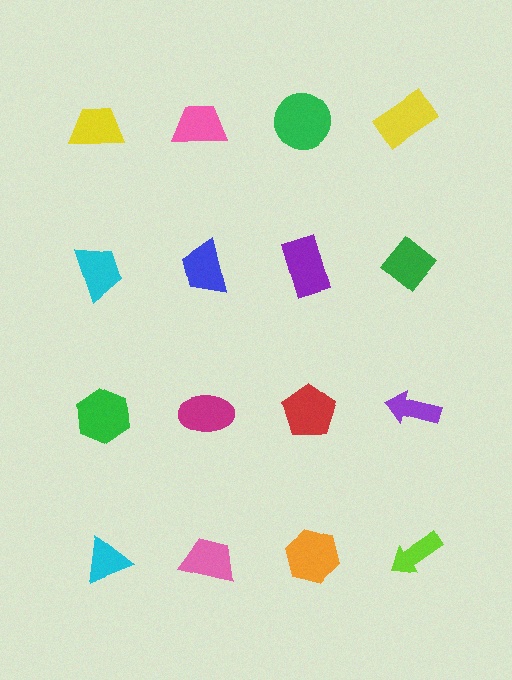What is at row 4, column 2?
A pink trapezoid.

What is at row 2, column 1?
A cyan trapezoid.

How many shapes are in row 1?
4 shapes.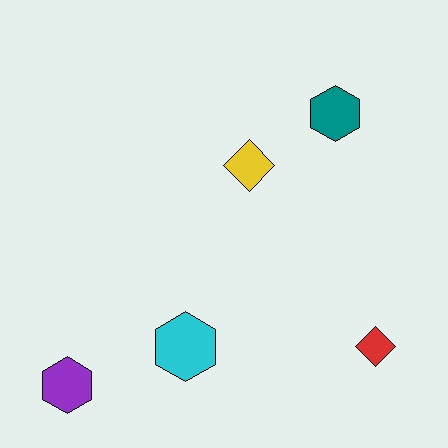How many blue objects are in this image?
There are no blue objects.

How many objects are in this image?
There are 5 objects.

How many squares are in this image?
There are no squares.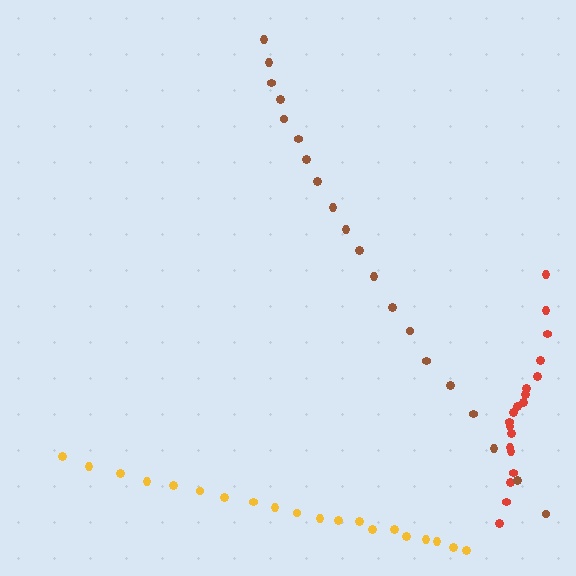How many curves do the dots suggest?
There are 3 distinct paths.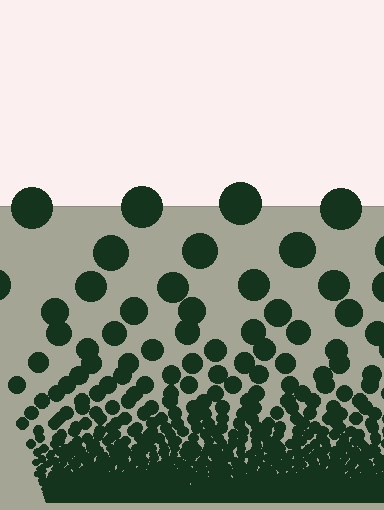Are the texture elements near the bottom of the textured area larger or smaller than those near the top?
Smaller. The gradient is inverted — elements near the bottom are smaller and denser.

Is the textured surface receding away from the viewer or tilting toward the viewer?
The surface appears to tilt toward the viewer. Texture elements get larger and sparser toward the top.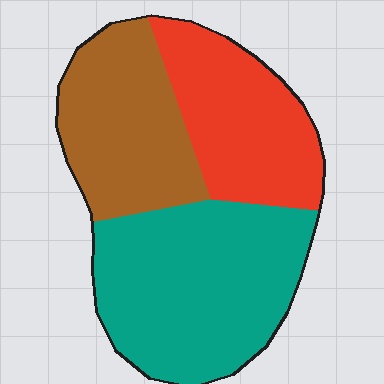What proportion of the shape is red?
Red takes up about one quarter (1/4) of the shape.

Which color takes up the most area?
Teal, at roughly 45%.